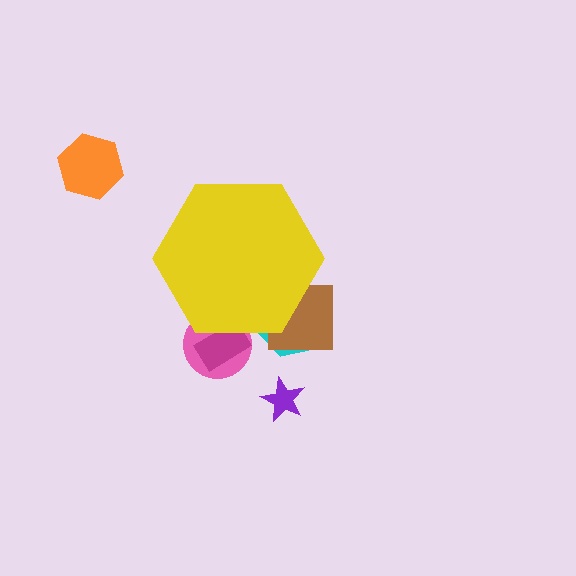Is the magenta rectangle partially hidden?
Yes, the magenta rectangle is partially hidden behind the yellow hexagon.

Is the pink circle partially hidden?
Yes, the pink circle is partially hidden behind the yellow hexagon.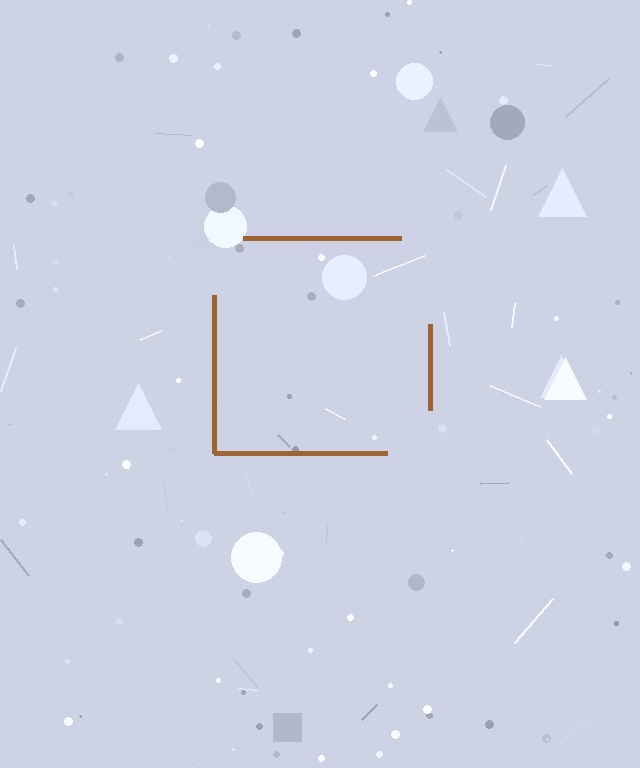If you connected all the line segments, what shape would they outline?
They would outline a square.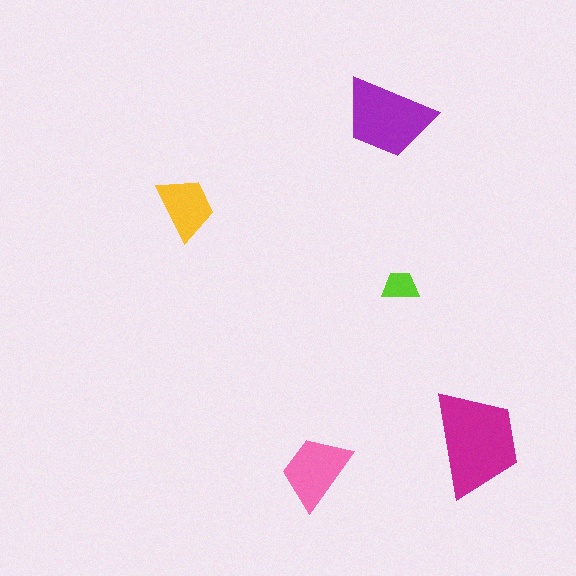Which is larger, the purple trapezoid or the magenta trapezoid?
The magenta one.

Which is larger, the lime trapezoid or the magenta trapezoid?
The magenta one.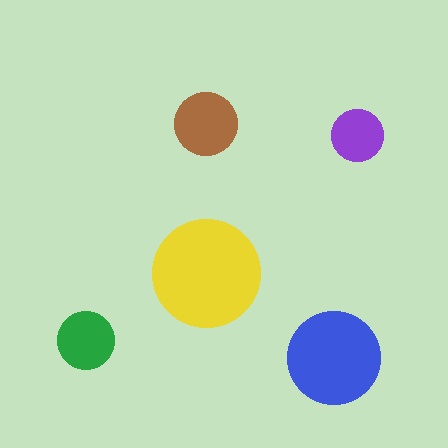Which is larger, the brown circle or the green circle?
The brown one.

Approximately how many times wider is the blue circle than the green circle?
About 1.5 times wider.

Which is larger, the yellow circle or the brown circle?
The yellow one.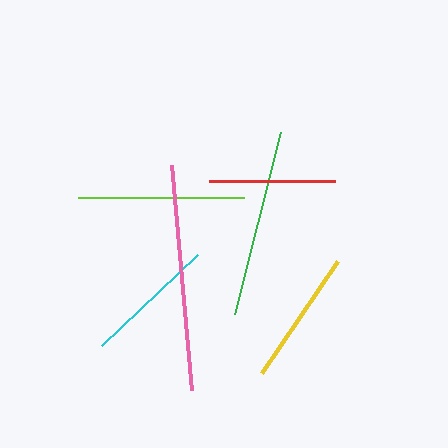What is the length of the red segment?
The red segment is approximately 126 pixels long.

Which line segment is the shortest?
The red line is the shortest at approximately 126 pixels.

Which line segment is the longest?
The pink line is the longest at approximately 226 pixels.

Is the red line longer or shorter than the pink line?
The pink line is longer than the red line.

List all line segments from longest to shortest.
From longest to shortest: pink, green, lime, yellow, cyan, red.